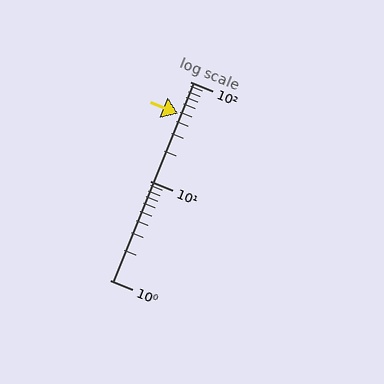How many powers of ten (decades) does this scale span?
The scale spans 2 decades, from 1 to 100.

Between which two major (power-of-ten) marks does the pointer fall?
The pointer is between 10 and 100.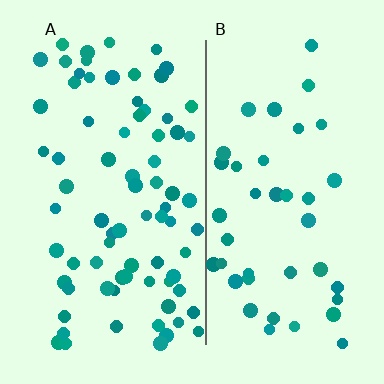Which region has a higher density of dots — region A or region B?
A (the left).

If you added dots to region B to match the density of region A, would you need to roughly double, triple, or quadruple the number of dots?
Approximately double.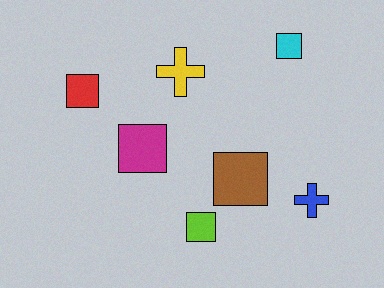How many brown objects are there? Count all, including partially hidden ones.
There is 1 brown object.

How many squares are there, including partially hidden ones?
There are 5 squares.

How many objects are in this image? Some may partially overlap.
There are 7 objects.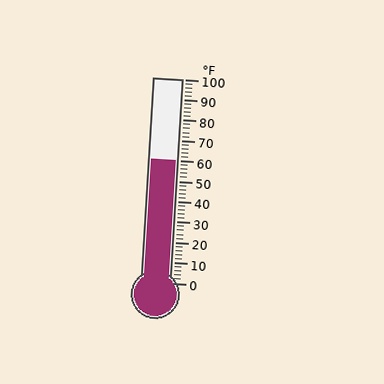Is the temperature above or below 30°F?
The temperature is above 30°F.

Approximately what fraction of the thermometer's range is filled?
The thermometer is filled to approximately 60% of its range.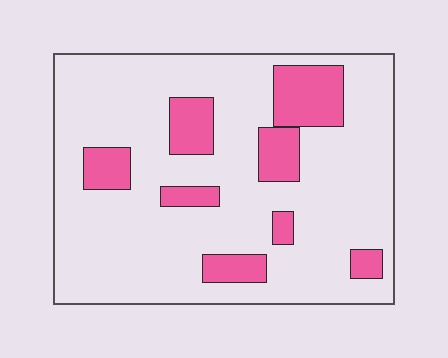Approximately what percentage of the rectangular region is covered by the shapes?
Approximately 20%.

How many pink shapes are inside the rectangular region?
8.